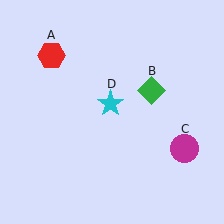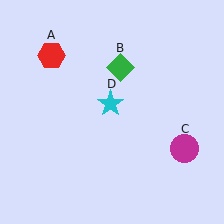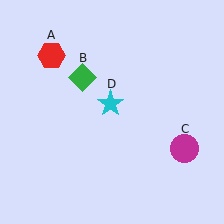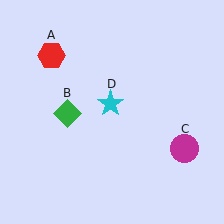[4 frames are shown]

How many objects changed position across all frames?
1 object changed position: green diamond (object B).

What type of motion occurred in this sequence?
The green diamond (object B) rotated counterclockwise around the center of the scene.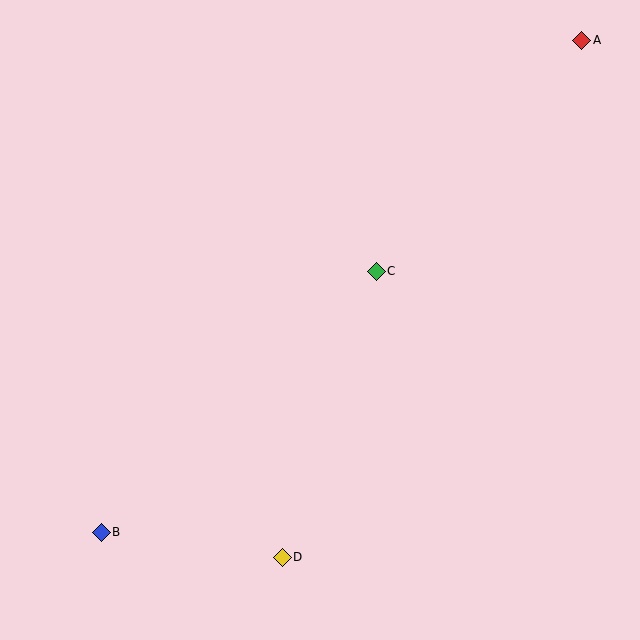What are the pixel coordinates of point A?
Point A is at (582, 40).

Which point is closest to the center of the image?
Point C at (376, 271) is closest to the center.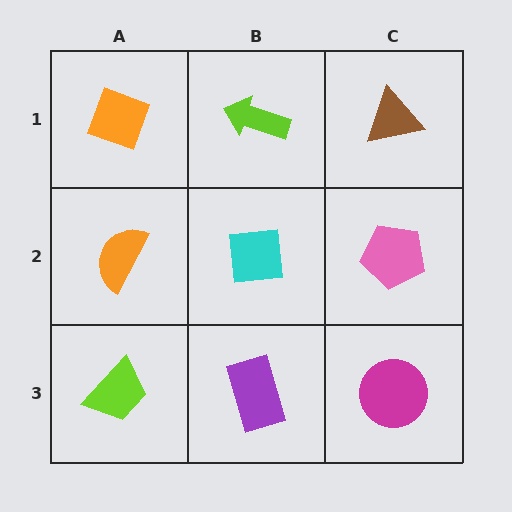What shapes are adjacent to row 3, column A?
An orange semicircle (row 2, column A), a purple rectangle (row 3, column B).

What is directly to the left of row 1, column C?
A lime arrow.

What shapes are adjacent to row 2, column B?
A lime arrow (row 1, column B), a purple rectangle (row 3, column B), an orange semicircle (row 2, column A), a pink pentagon (row 2, column C).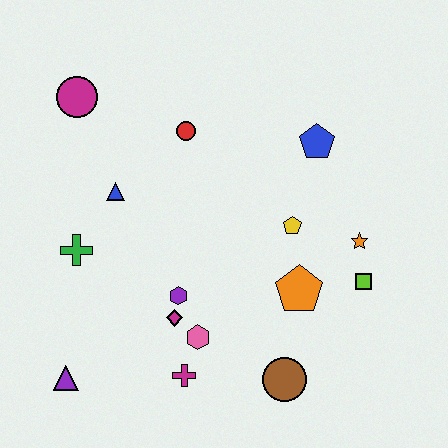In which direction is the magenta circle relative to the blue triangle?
The magenta circle is above the blue triangle.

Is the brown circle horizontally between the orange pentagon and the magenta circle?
Yes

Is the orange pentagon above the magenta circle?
No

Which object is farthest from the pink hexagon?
The magenta circle is farthest from the pink hexagon.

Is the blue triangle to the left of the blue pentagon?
Yes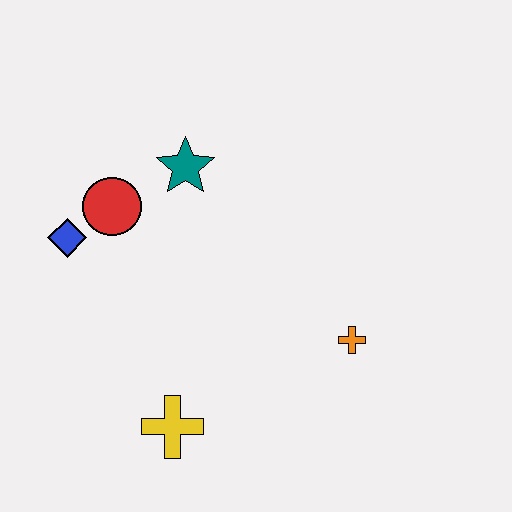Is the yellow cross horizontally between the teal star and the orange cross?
No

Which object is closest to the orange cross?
The yellow cross is closest to the orange cross.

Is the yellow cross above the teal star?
No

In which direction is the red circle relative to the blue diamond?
The red circle is to the right of the blue diamond.